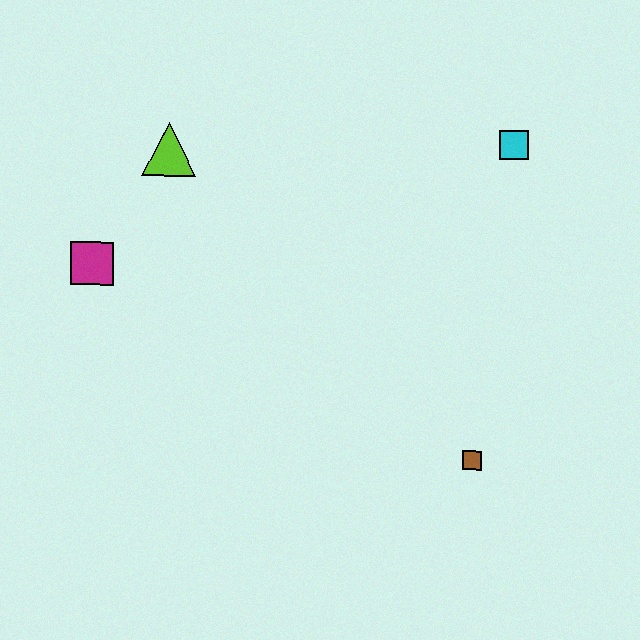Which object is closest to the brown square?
The cyan square is closest to the brown square.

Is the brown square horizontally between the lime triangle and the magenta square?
No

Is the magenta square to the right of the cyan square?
No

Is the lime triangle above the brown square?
Yes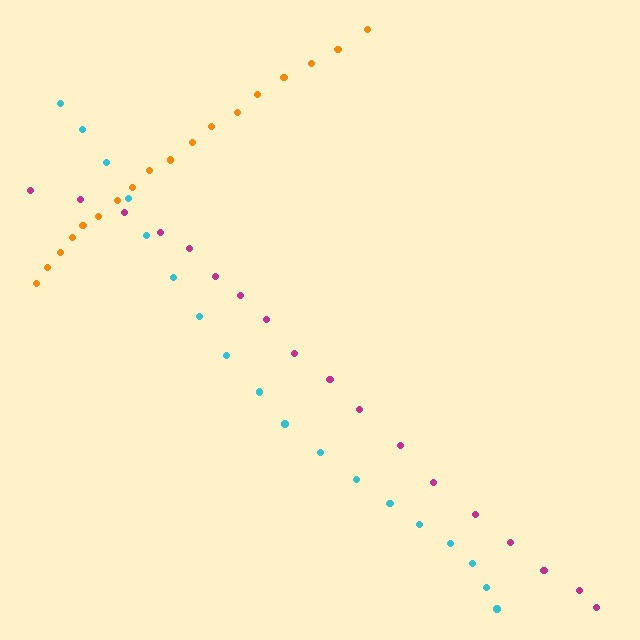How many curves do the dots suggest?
There are 3 distinct paths.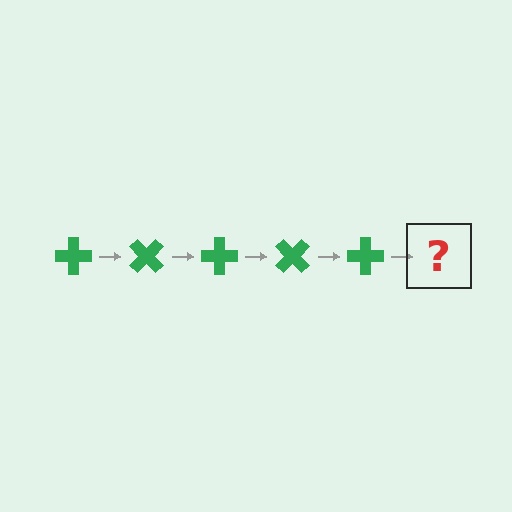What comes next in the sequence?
The next element should be a green cross rotated 225 degrees.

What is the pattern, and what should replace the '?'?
The pattern is that the cross rotates 45 degrees each step. The '?' should be a green cross rotated 225 degrees.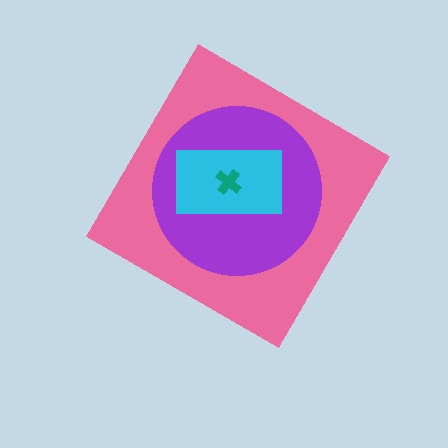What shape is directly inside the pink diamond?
The purple circle.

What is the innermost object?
The teal cross.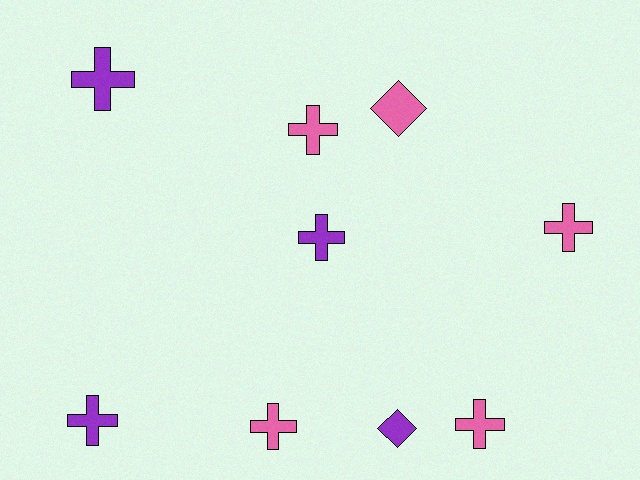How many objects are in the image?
There are 9 objects.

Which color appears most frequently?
Pink, with 5 objects.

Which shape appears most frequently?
Cross, with 7 objects.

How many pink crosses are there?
There are 4 pink crosses.